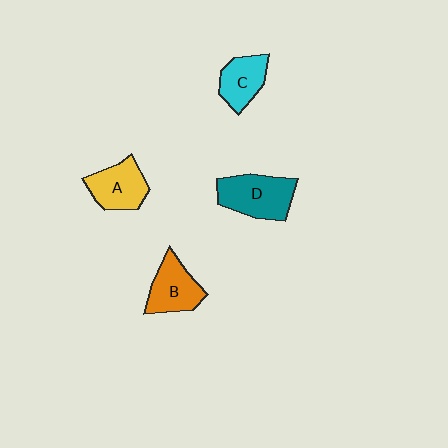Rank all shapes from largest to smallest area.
From largest to smallest: D (teal), A (yellow), B (orange), C (cyan).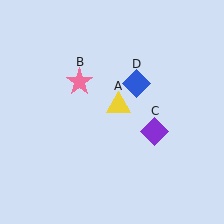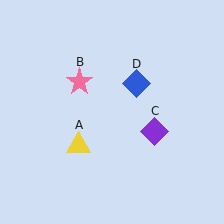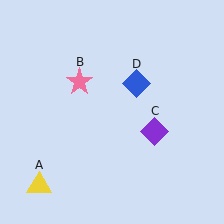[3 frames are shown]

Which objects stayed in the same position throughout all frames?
Pink star (object B) and purple diamond (object C) and blue diamond (object D) remained stationary.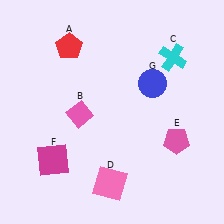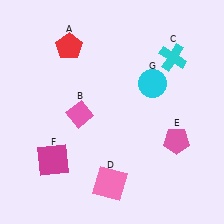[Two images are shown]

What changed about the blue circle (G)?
In Image 1, G is blue. In Image 2, it changed to cyan.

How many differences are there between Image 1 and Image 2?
There is 1 difference between the two images.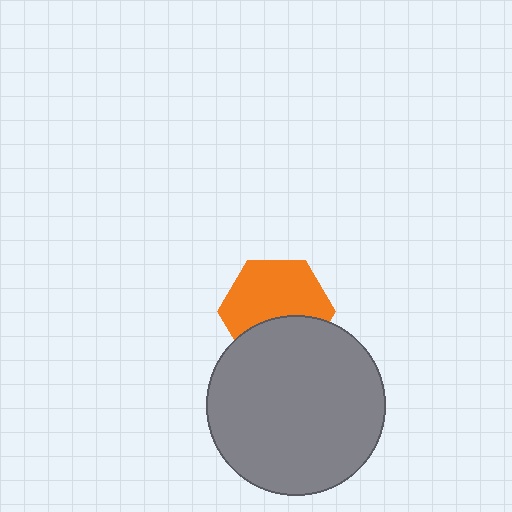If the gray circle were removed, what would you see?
You would see the complete orange hexagon.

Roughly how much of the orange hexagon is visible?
About half of it is visible (roughly 64%).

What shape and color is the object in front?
The object in front is a gray circle.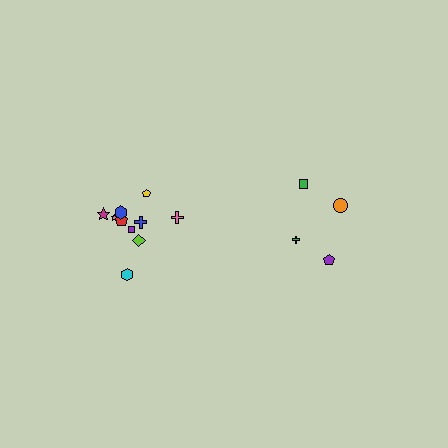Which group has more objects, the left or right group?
The left group.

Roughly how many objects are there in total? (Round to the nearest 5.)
Roughly 15 objects in total.